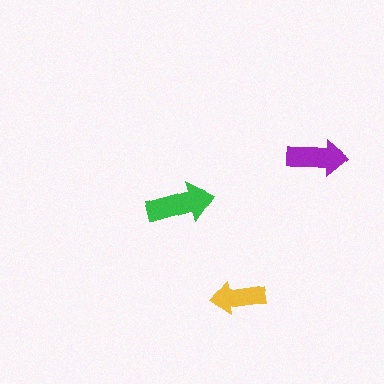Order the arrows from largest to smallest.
the green one, the purple one, the yellow one.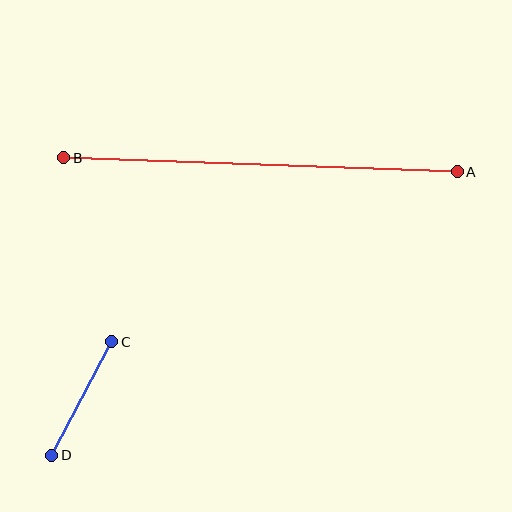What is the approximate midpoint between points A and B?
The midpoint is at approximately (260, 165) pixels.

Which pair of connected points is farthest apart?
Points A and B are farthest apart.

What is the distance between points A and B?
The distance is approximately 394 pixels.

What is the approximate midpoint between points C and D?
The midpoint is at approximately (82, 399) pixels.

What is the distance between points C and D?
The distance is approximately 128 pixels.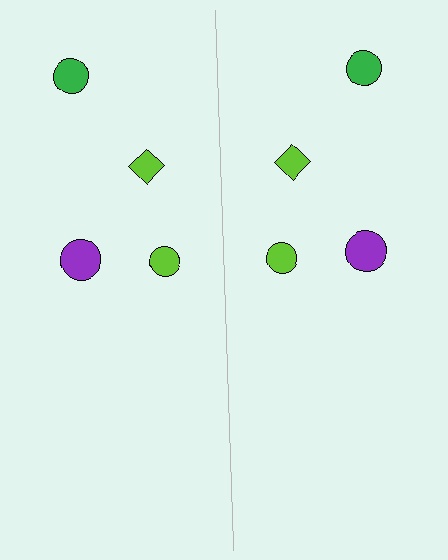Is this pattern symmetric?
Yes, this pattern has bilateral (reflection) symmetry.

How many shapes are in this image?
There are 8 shapes in this image.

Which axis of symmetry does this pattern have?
The pattern has a vertical axis of symmetry running through the center of the image.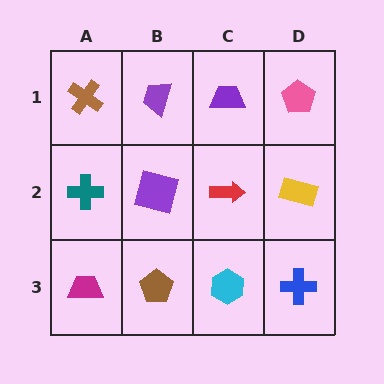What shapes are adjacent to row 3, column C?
A red arrow (row 2, column C), a brown pentagon (row 3, column B), a blue cross (row 3, column D).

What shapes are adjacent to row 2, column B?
A purple trapezoid (row 1, column B), a brown pentagon (row 3, column B), a teal cross (row 2, column A), a red arrow (row 2, column C).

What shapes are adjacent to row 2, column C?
A purple trapezoid (row 1, column C), a cyan hexagon (row 3, column C), a purple square (row 2, column B), a yellow rectangle (row 2, column D).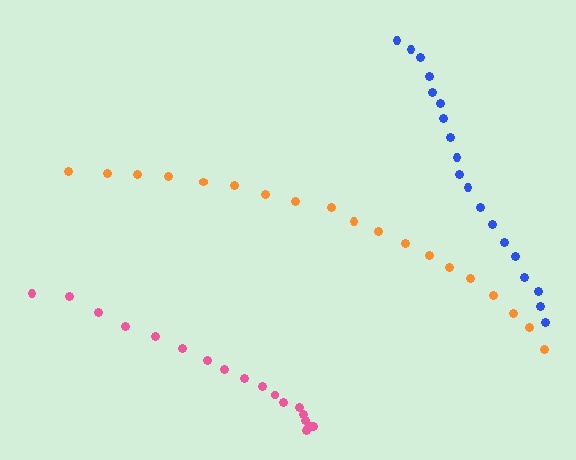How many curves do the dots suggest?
There are 3 distinct paths.